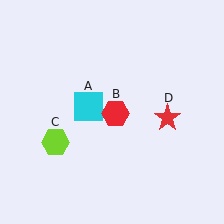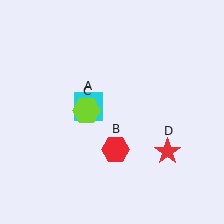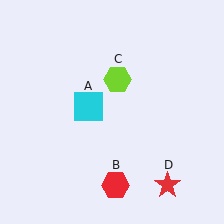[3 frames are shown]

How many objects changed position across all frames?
3 objects changed position: red hexagon (object B), lime hexagon (object C), red star (object D).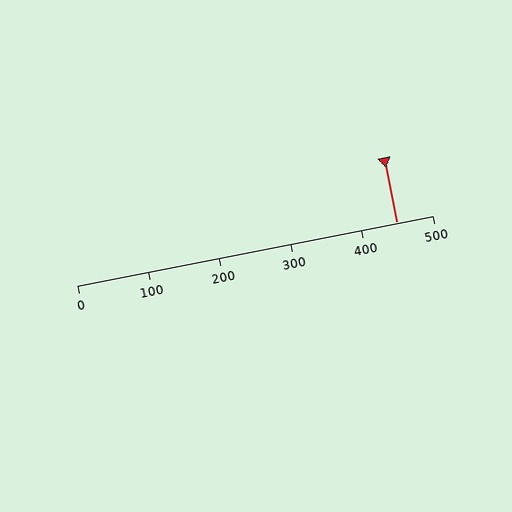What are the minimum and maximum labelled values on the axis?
The axis runs from 0 to 500.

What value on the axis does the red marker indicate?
The marker indicates approximately 450.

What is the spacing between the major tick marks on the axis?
The major ticks are spaced 100 apart.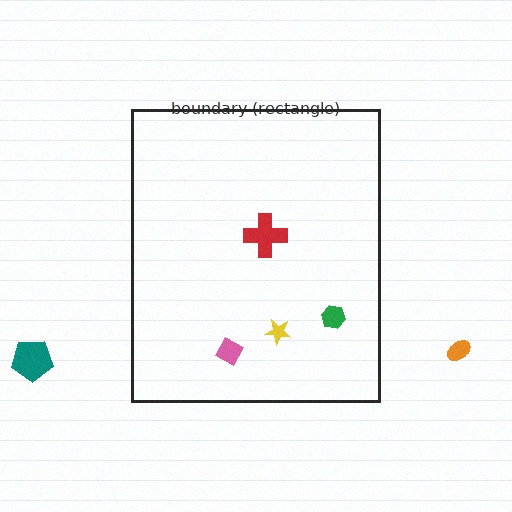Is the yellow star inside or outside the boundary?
Inside.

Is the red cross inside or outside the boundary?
Inside.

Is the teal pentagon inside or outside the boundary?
Outside.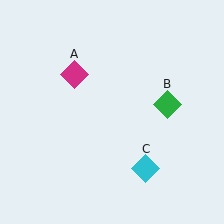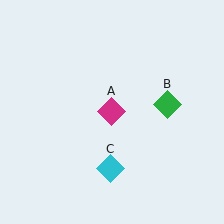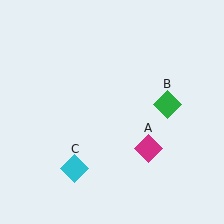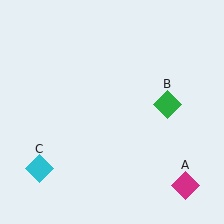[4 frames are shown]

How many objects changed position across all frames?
2 objects changed position: magenta diamond (object A), cyan diamond (object C).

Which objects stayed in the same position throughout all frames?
Green diamond (object B) remained stationary.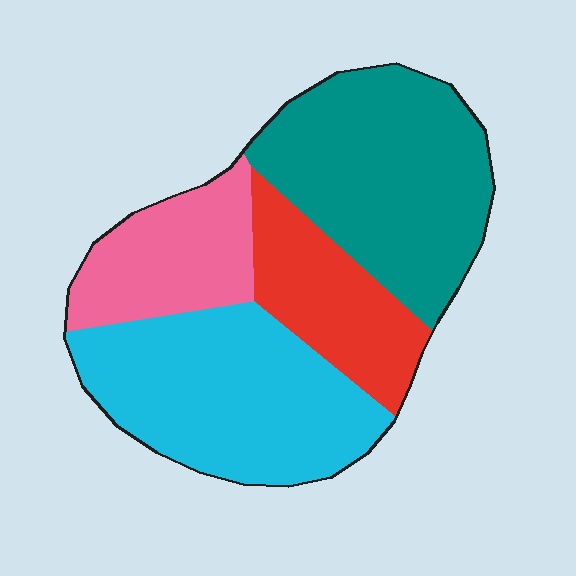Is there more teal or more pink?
Teal.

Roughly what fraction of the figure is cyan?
Cyan covers 33% of the figure.